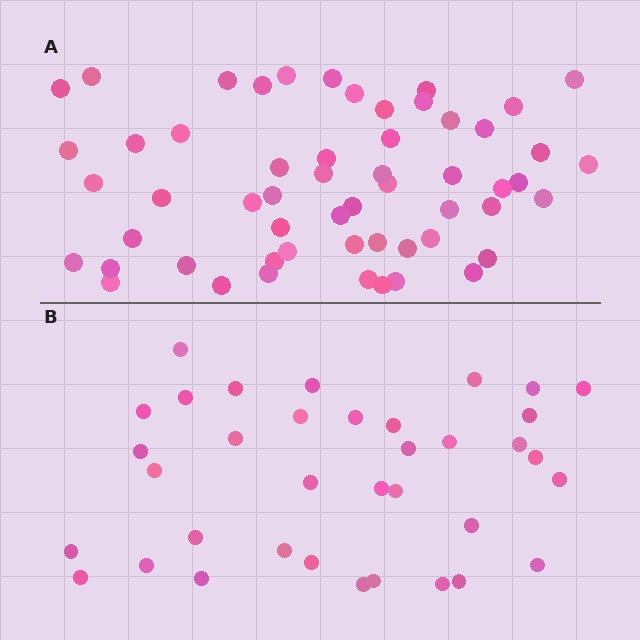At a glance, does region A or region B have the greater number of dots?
Region A (the top region) has more dots.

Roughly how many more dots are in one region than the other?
Region A has approximately 20 more dots than region B.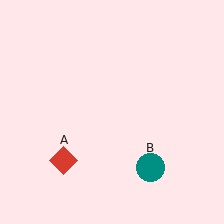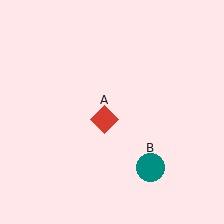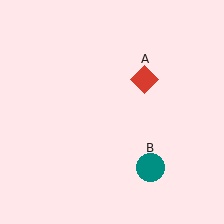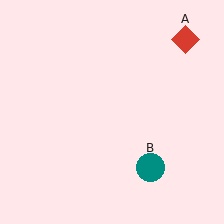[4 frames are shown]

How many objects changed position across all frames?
1 object changed position: red diamond (object A).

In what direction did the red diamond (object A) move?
The red diamond (object A) moved up and to the right.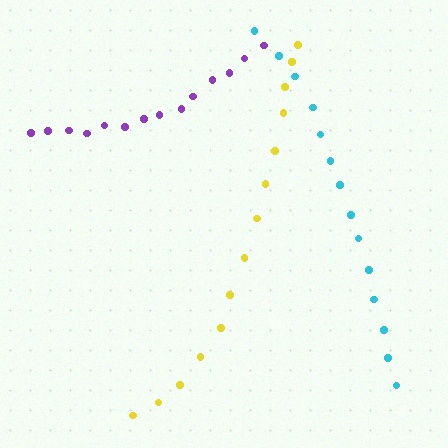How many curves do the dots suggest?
There are 3 distinct paths.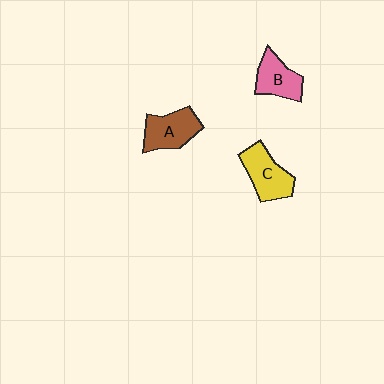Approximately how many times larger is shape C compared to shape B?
Approximately 1.2 times.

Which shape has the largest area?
Shape C (yellow).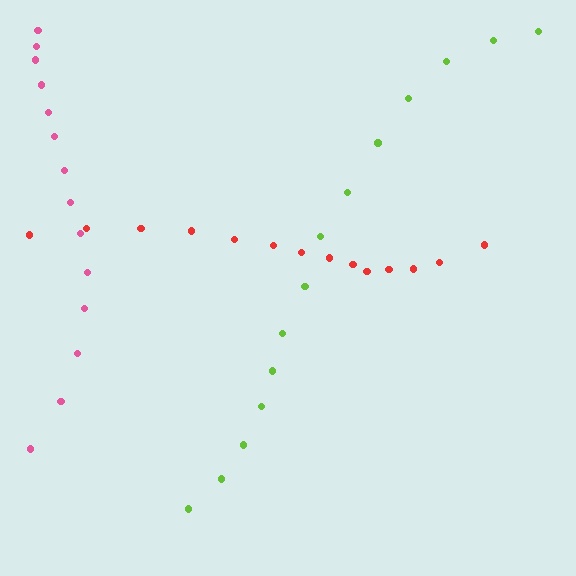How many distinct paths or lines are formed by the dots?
There are 3 distinct paths.